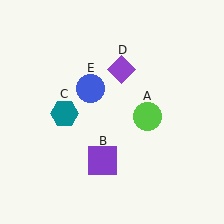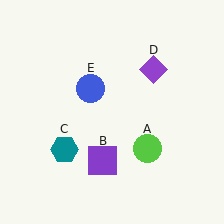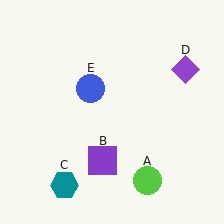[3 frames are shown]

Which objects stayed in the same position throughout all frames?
Purple square (object B) and blue circle (object E) remained stationary.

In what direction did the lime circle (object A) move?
The lime circle (object A) moved down.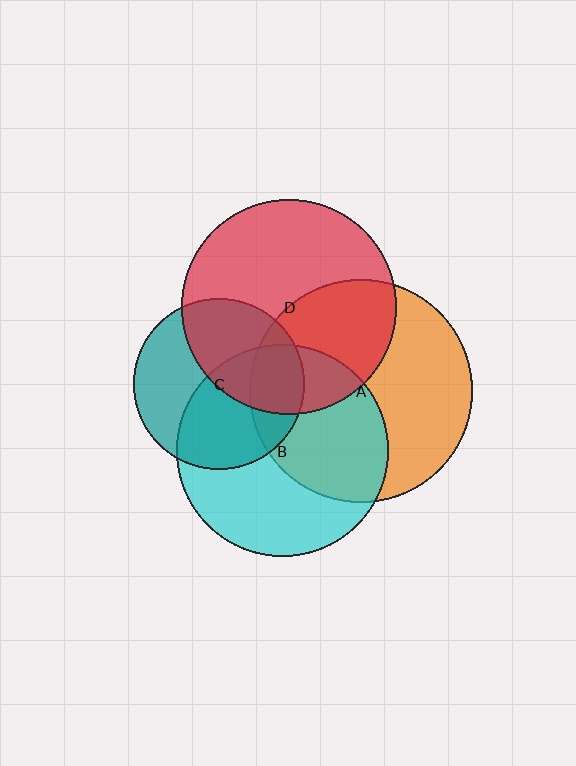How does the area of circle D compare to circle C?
Approximately 1.6 times.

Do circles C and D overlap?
Yes.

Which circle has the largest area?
Circle A (orange).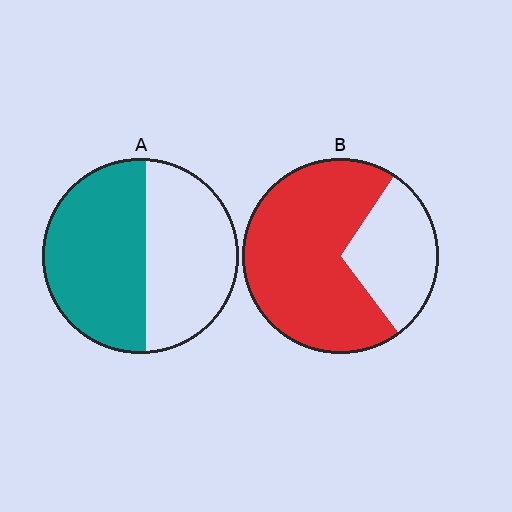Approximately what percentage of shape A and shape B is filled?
A is approximately 55% and B is approximately 70%.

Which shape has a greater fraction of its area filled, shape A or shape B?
Shape B.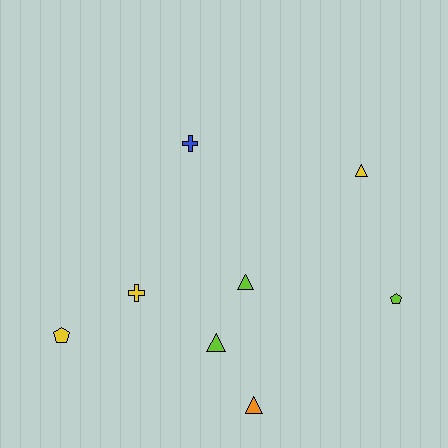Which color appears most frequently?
Yellow, with 3 objects.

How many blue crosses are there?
There is 1 blue cross.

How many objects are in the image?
There are 8 objects.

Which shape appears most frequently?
Triangle, with 4 objects.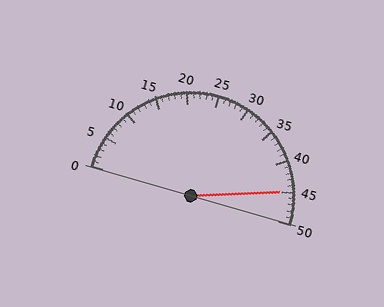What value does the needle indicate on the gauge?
The needle indicates approximately 45.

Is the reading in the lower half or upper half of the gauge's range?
The reading is in the upper half of the range (0 to 50).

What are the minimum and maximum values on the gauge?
The gauge ranges from 0 to 50.